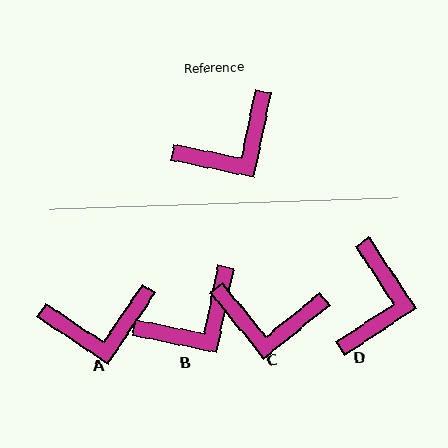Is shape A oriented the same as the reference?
No, it is off by about 23 degrees.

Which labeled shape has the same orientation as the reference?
B.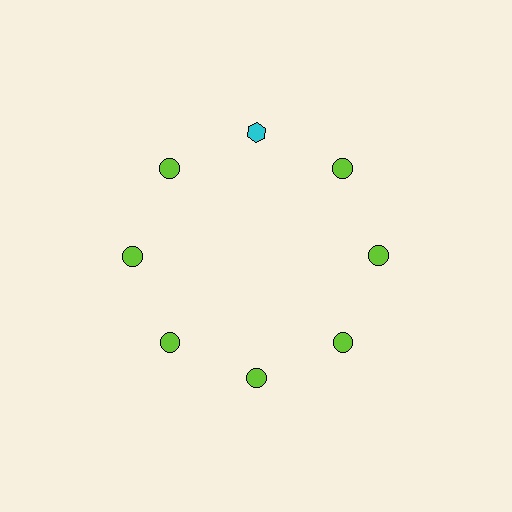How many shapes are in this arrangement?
There are 8 shapes arranged in a ring pattern.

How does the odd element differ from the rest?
It differs in both color (cyan instead of lime) and shape (hexagon instead of circle).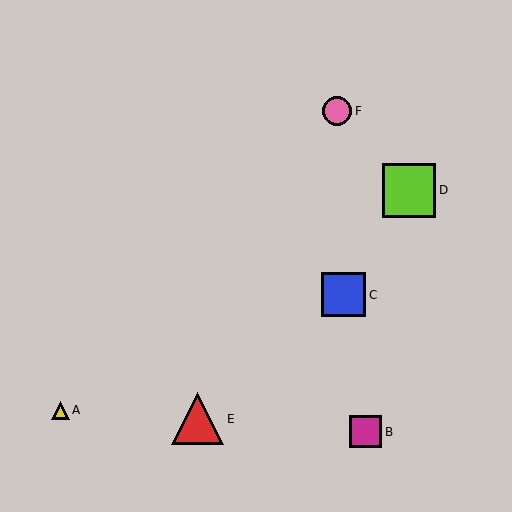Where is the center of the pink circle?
The center of the pink circle is at (337, 111).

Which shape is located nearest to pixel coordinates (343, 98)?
The pink circle (labeled F) at (337, 111) is nearest to that location.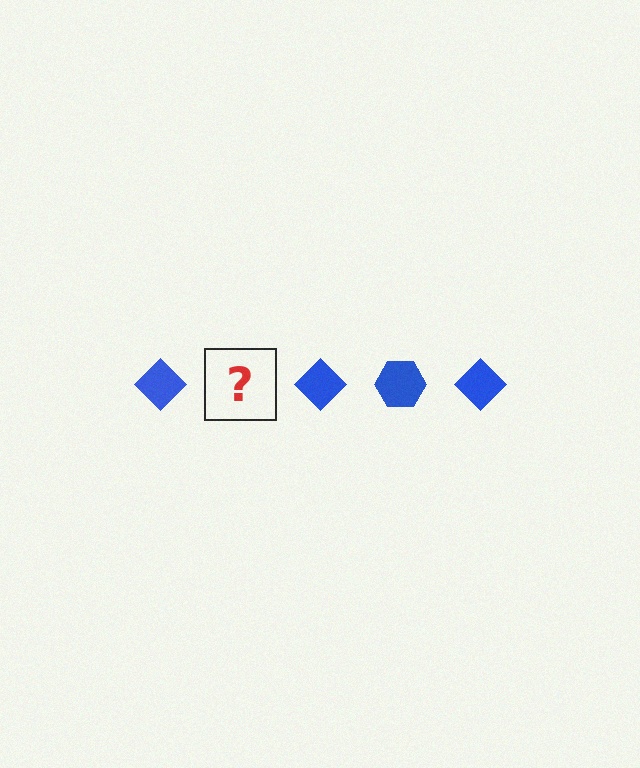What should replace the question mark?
The question mark should be replaced with a blue hexagon.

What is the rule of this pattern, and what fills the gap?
The rule is that the pattern cycles through diamond, hexagon shapes in blue. The gap should be filled with a blue hexagon.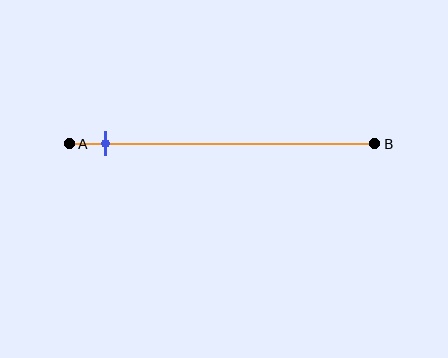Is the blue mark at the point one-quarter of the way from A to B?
No, the mark is at about 10% from A, not at the 25% one-quarter point.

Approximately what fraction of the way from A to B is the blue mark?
The blue mark is approximately 10% of the way from A to B.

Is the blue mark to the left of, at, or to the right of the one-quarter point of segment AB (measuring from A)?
The blue mark is to the left of the one-quarter point of segment AB.